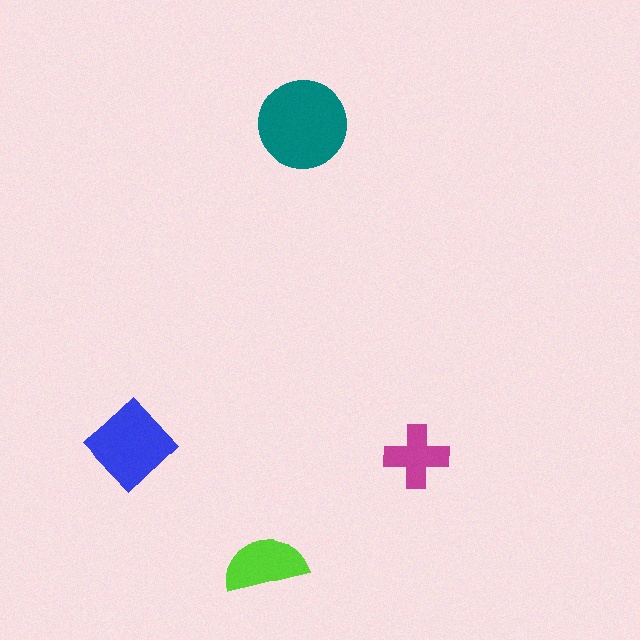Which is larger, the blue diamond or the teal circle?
The teal circle.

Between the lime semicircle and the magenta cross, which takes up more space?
The lime semicircle.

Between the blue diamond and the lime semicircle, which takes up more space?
The blue diamond.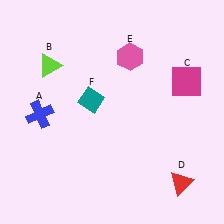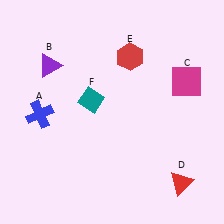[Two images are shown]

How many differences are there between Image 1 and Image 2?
There are 2 differences between the two images.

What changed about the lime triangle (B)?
In Image 1, B is lime. In Image 2, it changed to purple.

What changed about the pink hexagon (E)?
In Image 1, E is pink. In Image 2, it changed to red.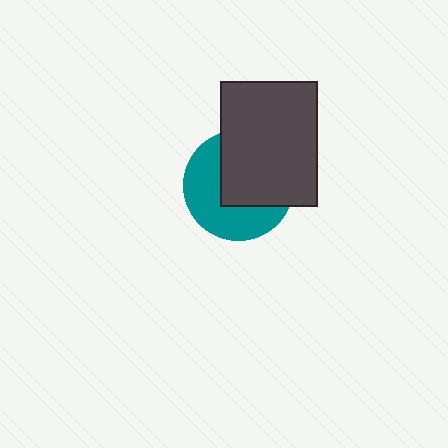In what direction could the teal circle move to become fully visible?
The teal circle could move toward the lower-left. That would shift it out from behind the dark gray rectangle entirely.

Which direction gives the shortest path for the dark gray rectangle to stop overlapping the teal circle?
Moving toward the upper-right gives the shortest separation.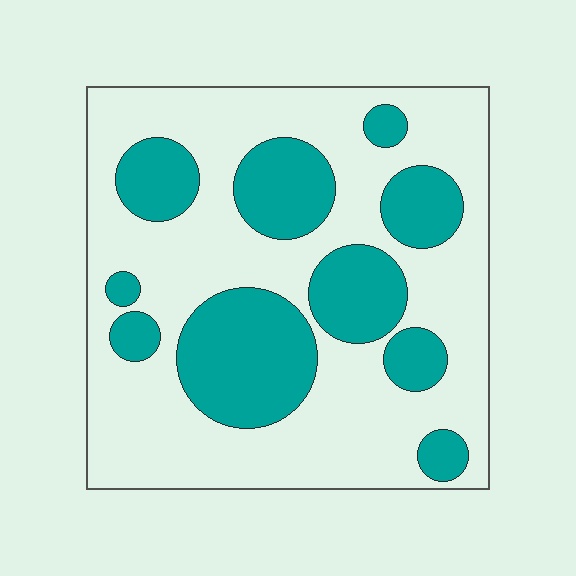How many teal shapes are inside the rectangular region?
10.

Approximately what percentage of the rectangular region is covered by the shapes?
Approximately 35%.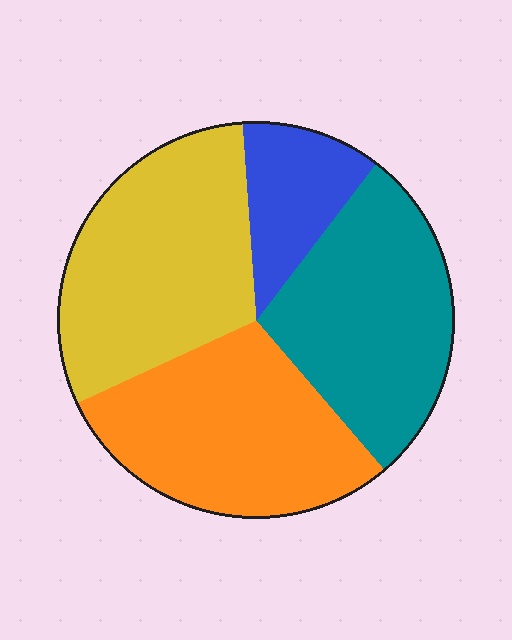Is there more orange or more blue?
Orange.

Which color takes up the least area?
Blue, at roughly 10%.